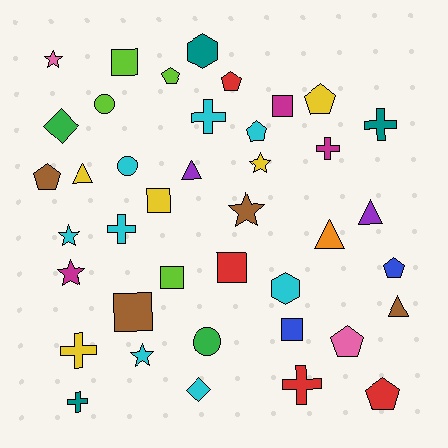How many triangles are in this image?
There are 5 triangles.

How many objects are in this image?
There are 40 objects.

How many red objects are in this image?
There are 4 red objects.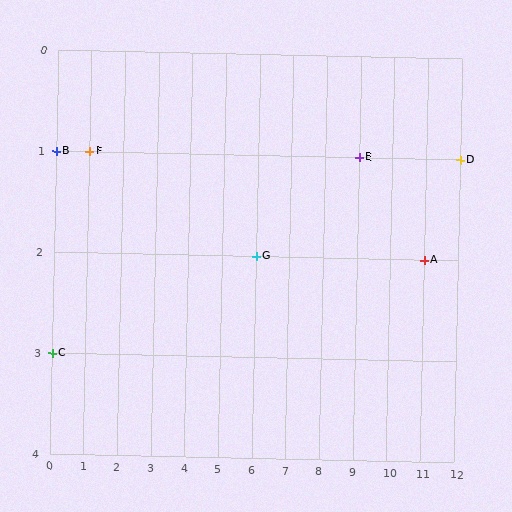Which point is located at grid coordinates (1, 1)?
Point F is at (1, 1).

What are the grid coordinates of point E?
Point E is at grid coordinates (9, 1).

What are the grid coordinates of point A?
Point A is at grid coordinates (11, 2).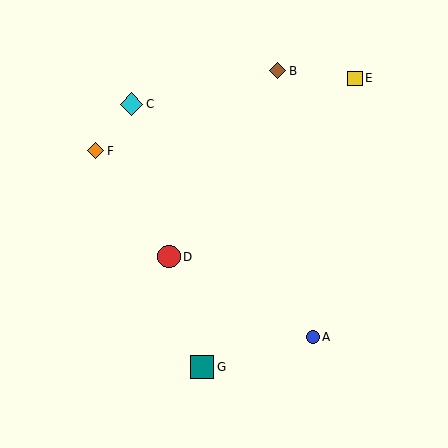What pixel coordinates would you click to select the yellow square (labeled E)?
Click at (355, 78) to select the yellow square E.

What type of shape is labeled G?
Shape G is a teal square.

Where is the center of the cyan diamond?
The center of the cyan diamond is at (131, 104).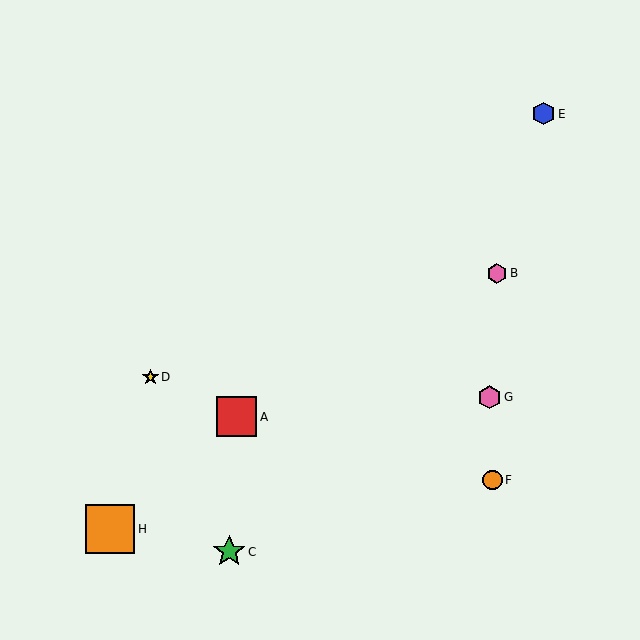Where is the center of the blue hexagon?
The center of the blue hexagon is at (544, 114).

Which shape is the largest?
The orange square (labeled H) is the largest.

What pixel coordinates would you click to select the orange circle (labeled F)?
Click at (492, 480) to select the orange circle F.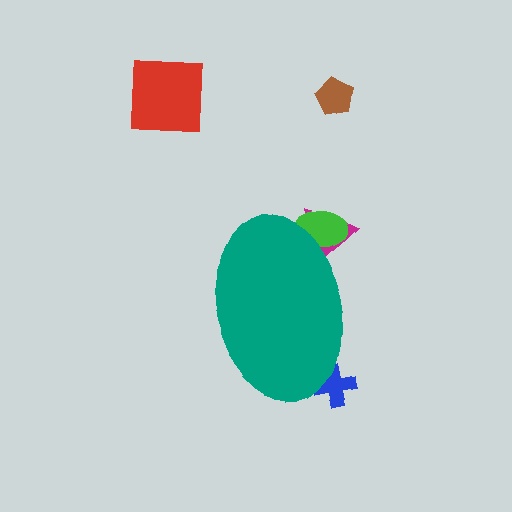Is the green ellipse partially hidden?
Yes, the green ellipse is partially hidden behind the teal ellipse.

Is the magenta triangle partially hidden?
Yes, the magenta triangle is partially hidden behind the teal ellipse.